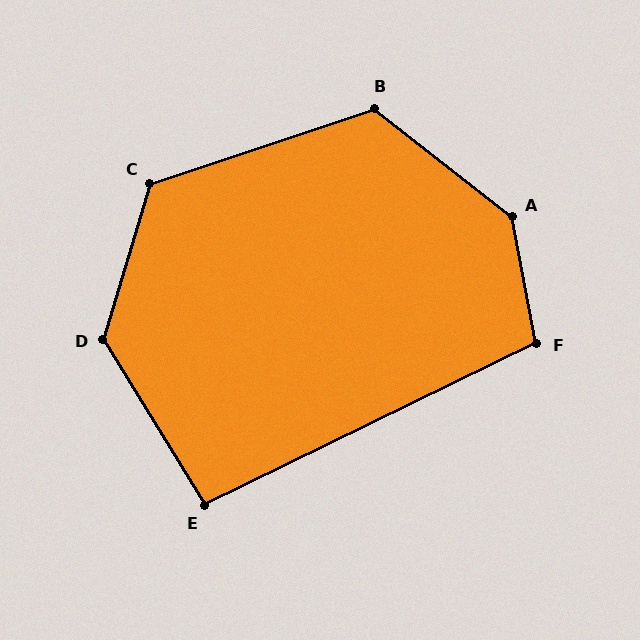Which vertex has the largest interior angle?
A, at approximately 139 degrees.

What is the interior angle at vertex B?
Approximately 123 degrees (obtuse).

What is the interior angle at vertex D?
Approximately 132 degrees (obtuse).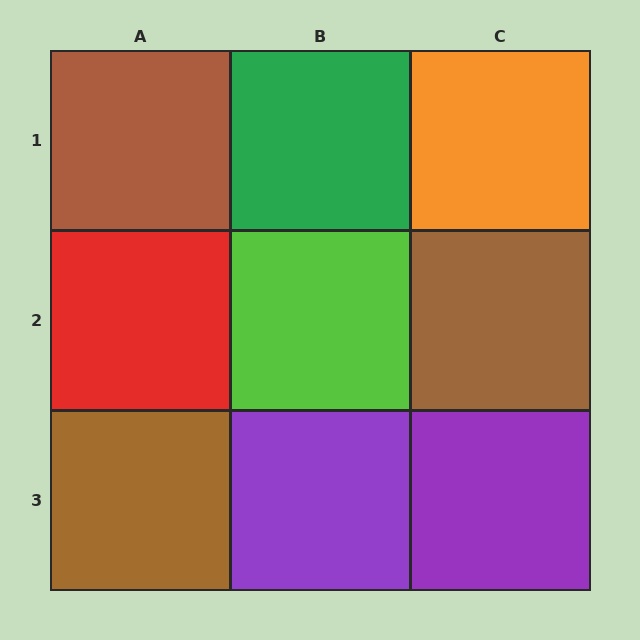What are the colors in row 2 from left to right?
Red, lime, brown.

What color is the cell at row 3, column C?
Purple.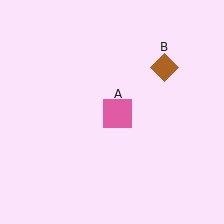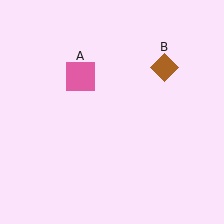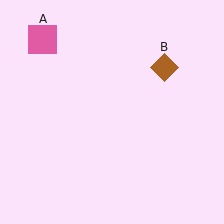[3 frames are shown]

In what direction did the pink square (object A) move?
The pink square (object A) moved up and to the left.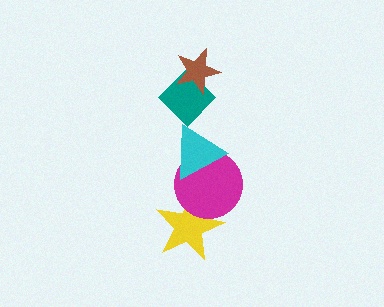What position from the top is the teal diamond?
The teal diamond is 2nd from the top.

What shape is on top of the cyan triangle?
The teal diamond is on top of the cyan triangle.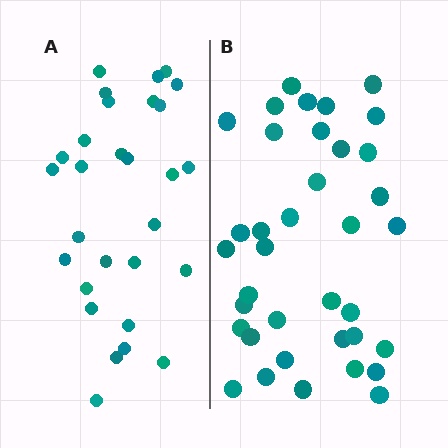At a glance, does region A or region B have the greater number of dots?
Region B (the right region) has more dots.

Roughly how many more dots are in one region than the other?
Region B has roughly 8 or so more dots than region A.